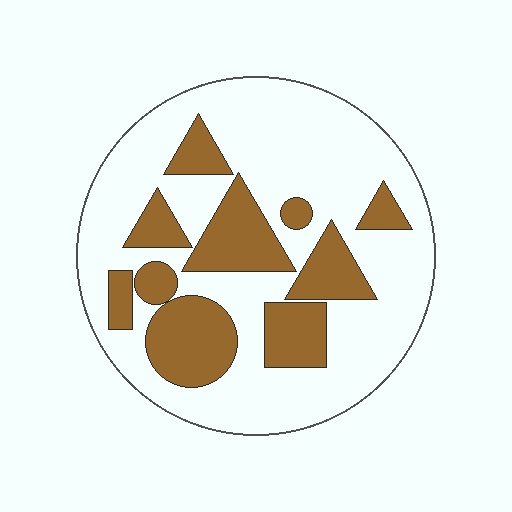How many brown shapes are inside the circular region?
10.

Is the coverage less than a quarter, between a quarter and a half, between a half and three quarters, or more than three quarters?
Between a quarter and a half.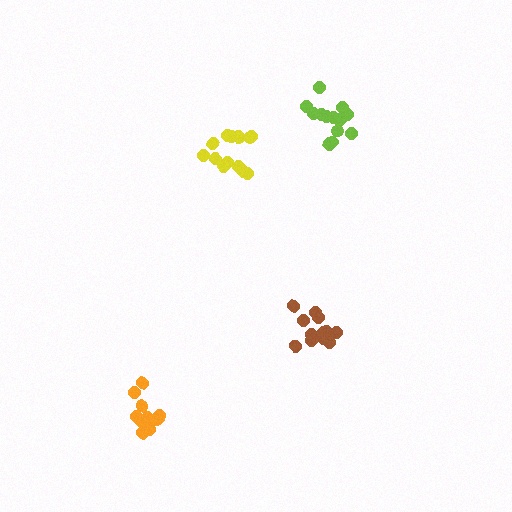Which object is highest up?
The lime cluster is topmost.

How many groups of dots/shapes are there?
There are 4 groups.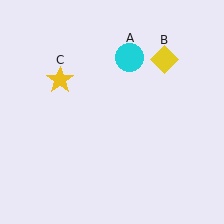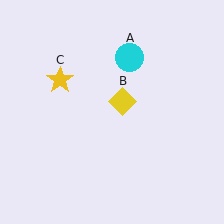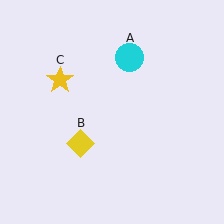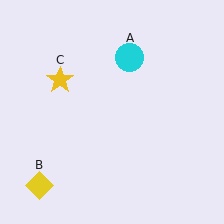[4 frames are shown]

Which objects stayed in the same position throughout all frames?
Cyan circle (object A) and yellow star (object C) remained stationary.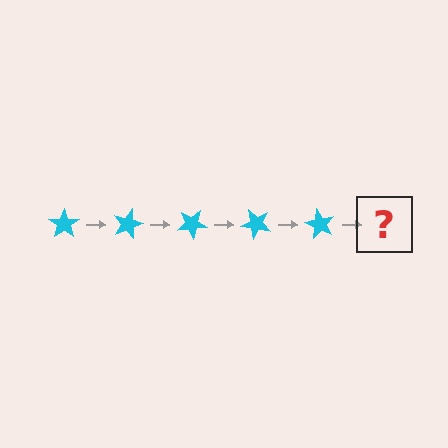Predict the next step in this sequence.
The next step is a cyan star rotated 75 degrees.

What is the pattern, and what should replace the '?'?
The pattern is that the star rotates 15 degrees each step. The '?' should be a cyan star rotated 75 degrees.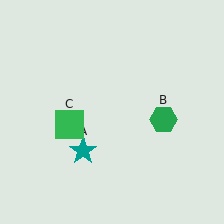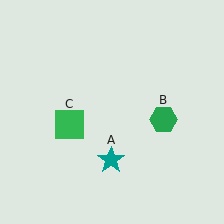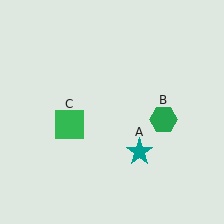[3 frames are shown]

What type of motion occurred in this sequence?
The teal star (object A) rotated counterclockwise around the center of the scene.